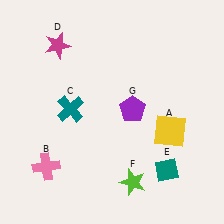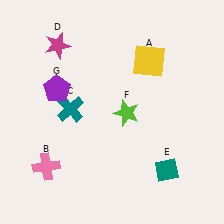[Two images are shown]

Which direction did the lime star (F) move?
The lime star (F) moved up.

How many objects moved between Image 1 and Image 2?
3 objects moved between the two images.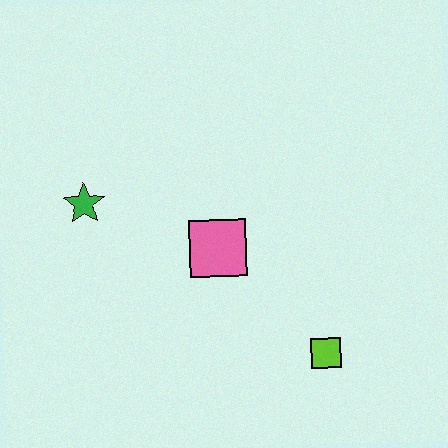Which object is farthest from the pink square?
The lime square is farthest from the pink square.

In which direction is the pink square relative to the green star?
The pink square is to the right of the green star.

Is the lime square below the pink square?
Yes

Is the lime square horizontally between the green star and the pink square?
No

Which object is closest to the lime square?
The pink square is closest to the lime square.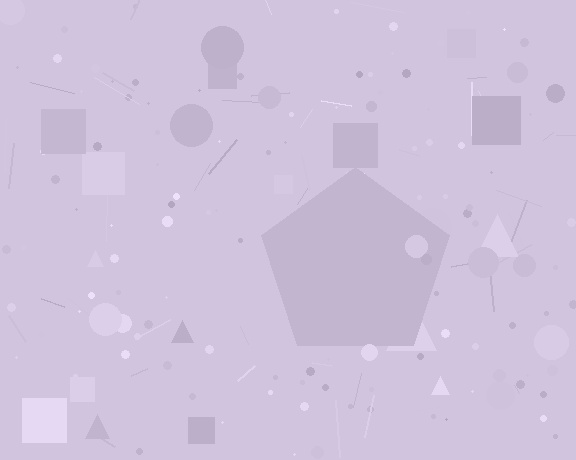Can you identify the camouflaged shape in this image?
The camouflaged shape is a pentagon.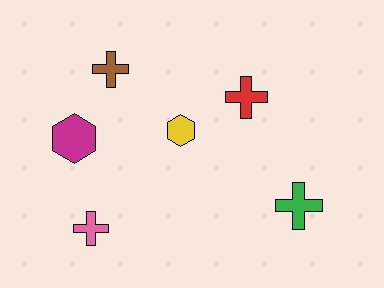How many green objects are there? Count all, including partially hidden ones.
There is 1 green object.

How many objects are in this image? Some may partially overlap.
There are 6 objects.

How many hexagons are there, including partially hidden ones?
There are 2 hexagons.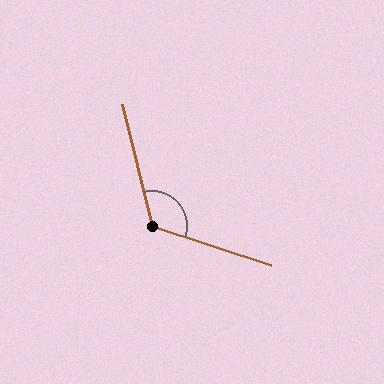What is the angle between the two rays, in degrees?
Approximately 122 degrees.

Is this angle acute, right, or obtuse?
It is obtuse.